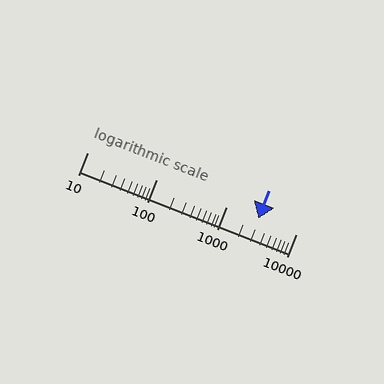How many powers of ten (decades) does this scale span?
The scale spans 3 decades, from 10 to 10000.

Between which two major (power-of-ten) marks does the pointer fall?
The pointer is between 1000 and 10000.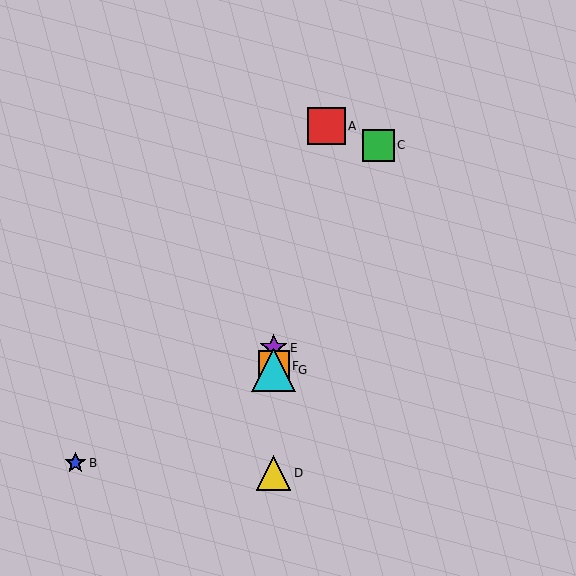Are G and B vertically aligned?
No, G is at x≈274 and B is at x≈75.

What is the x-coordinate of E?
Object E is at x≈274.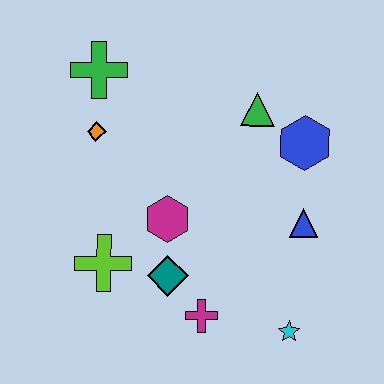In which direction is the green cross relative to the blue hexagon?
The green cross is to the left of the blue hexagon.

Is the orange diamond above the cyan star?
Yes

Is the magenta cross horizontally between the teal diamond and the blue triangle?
Yes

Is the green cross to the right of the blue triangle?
No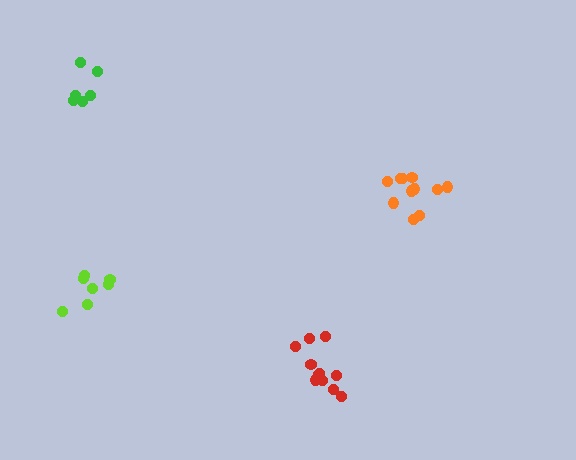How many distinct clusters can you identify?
There are 4 distinct clusters.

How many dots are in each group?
Group 1: 11 dots, Group 2: 7 dots, Group 3: 6 dots, Group 4: 11 dots (35 total).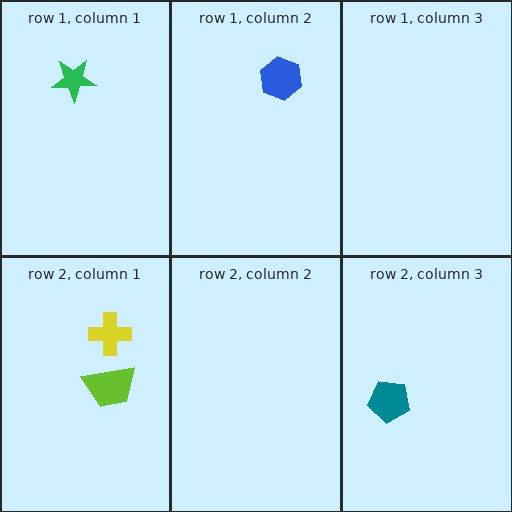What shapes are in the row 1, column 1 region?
The green star.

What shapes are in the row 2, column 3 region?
The teal pentagon.